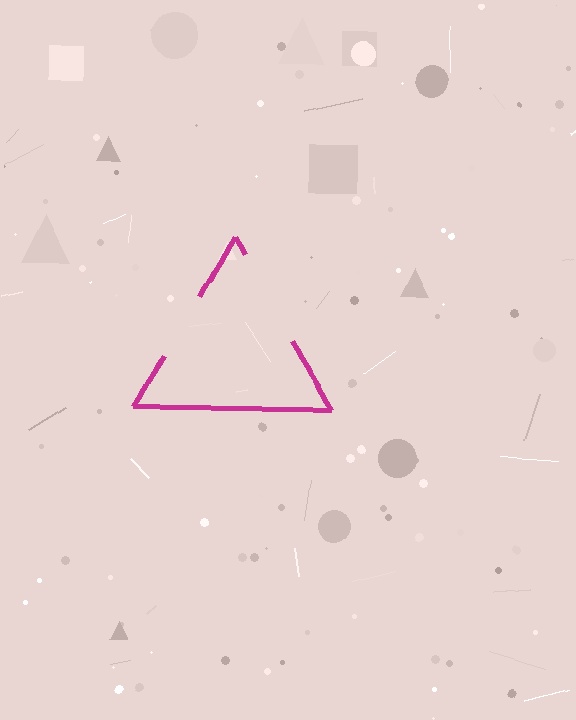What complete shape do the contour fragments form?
The contour fragments form a triangle.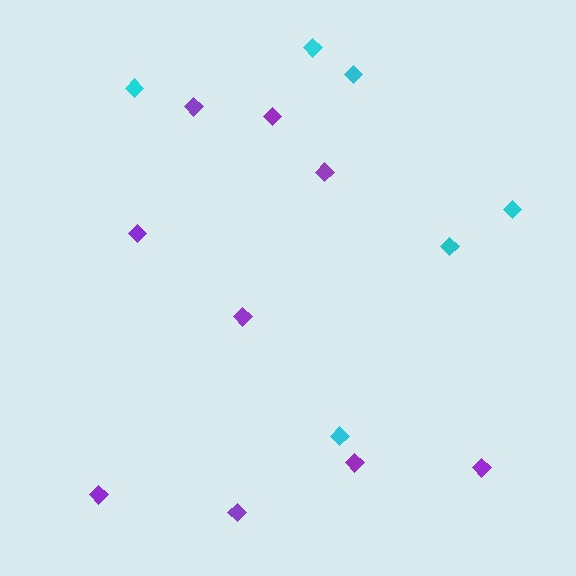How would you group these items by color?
There are 2 groups: one group of purple diamonds (9) and one group of cyan diamonds (6).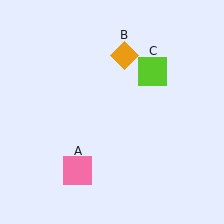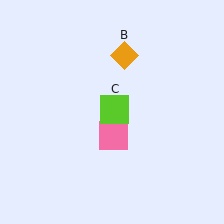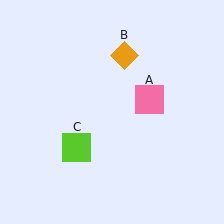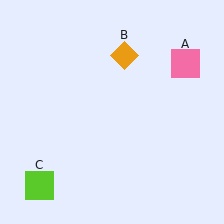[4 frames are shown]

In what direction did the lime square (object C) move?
The lime square (object C) moved down and to the left.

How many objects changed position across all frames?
2 objects changed position: pink square (object A), lime square (object C).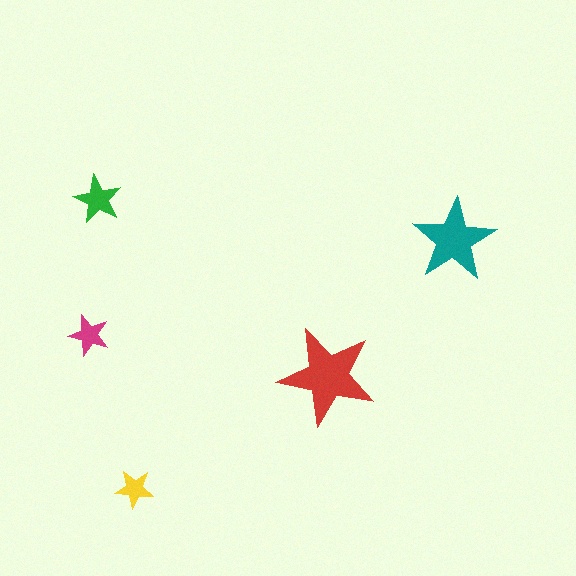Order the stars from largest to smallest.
the red one, the teal one, the green one, the magenta one, the yellow one.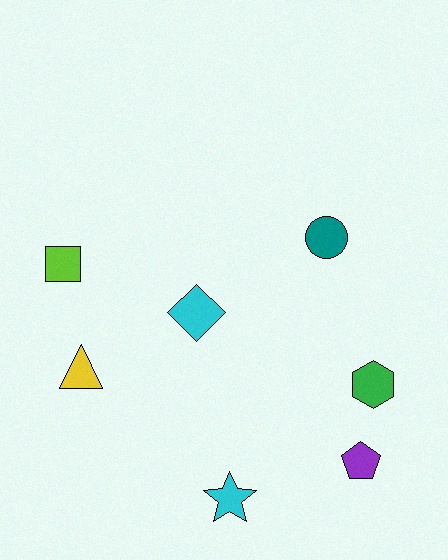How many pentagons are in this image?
There is 1 pentagon.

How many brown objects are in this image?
There are no brown objects.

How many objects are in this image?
There are 7 objects.